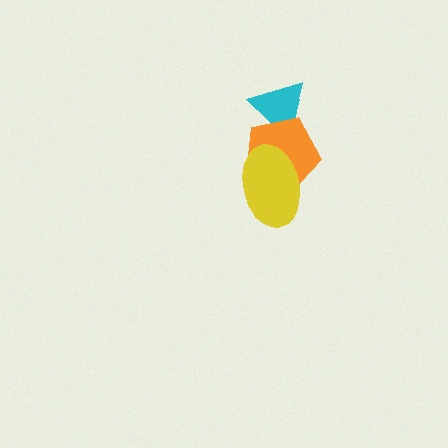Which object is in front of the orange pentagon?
The yellow ellipse is in front of the orange pentagon.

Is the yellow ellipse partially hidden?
No, no other shape covers it.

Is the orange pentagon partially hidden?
Yes, it is partially covered by another shape.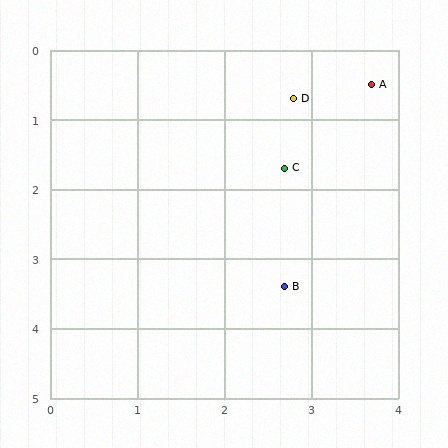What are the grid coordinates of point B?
Point B is at approximately (2.7, 3.4).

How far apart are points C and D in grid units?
Points C and D are about 1.0 grid units apart.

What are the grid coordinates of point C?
Point C is at approximately (2.7, 1.7).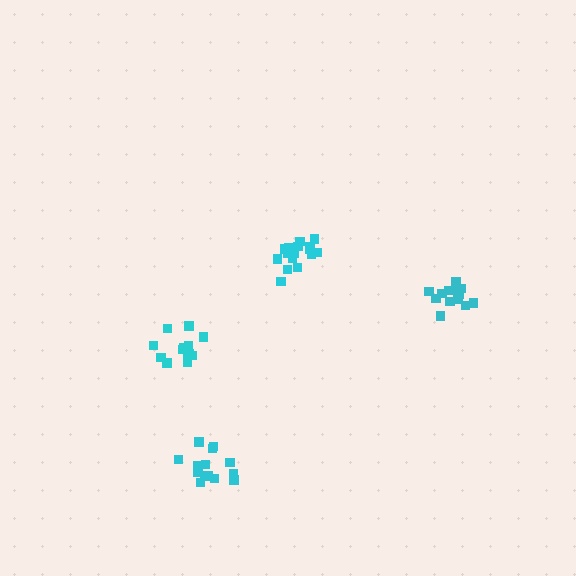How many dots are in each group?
Group 1: 13 dots, Group 2: 13 dots, Group 3: 17 dots, Group 4: 14 dots (57 total).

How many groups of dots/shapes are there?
There are 4 groups.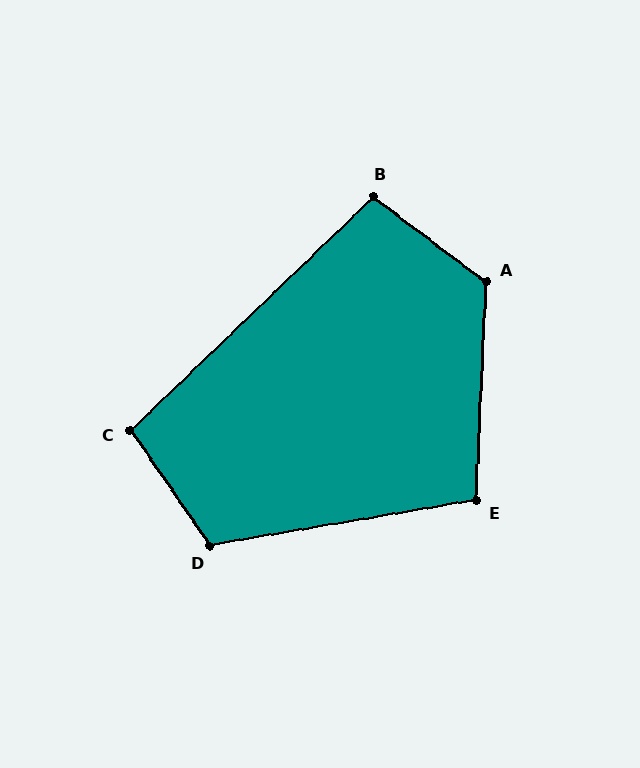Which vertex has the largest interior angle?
A, at approximately 125 degrees.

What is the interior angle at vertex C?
Approximately 99 degrees (obtuse).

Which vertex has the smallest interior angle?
B, at approximately 99 degrees.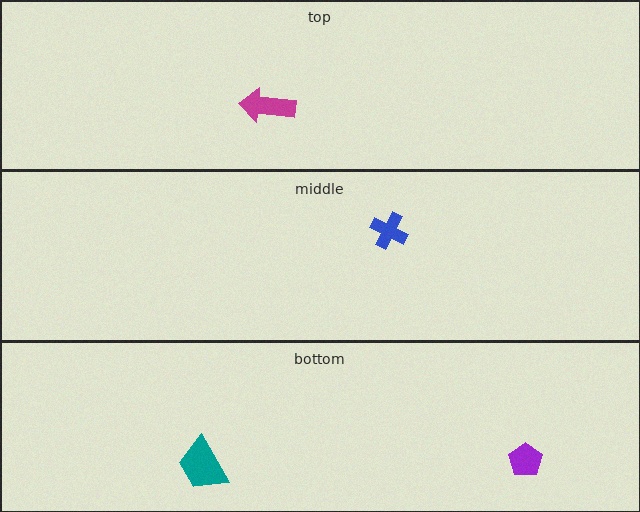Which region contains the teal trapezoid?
The bottom region.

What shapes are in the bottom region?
The teal trapezoid, the purple pentagon.